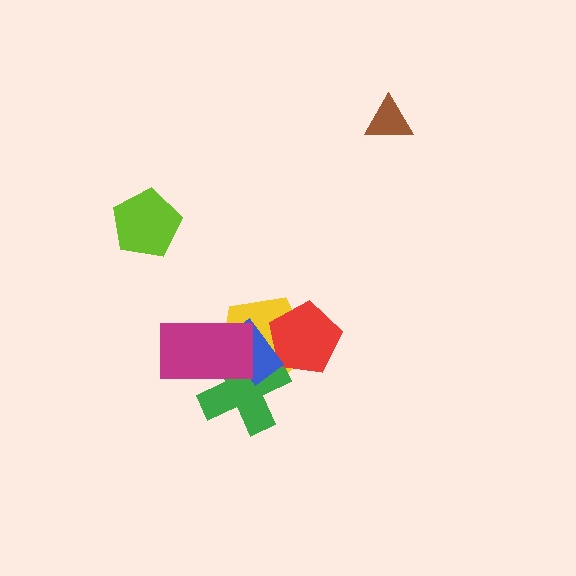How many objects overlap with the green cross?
3 objects overlap with the green cross.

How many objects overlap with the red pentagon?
2 objects overlap with the red pentagon.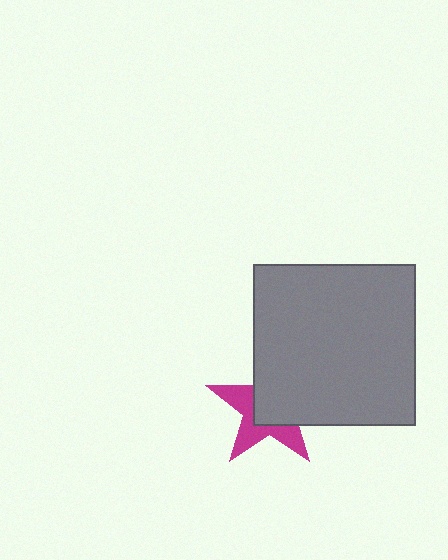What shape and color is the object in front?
The object in front is a gray square.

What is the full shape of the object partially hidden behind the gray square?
The partially hidden object is a magenta star.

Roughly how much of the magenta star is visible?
A small part of it is visible (roughly 44%).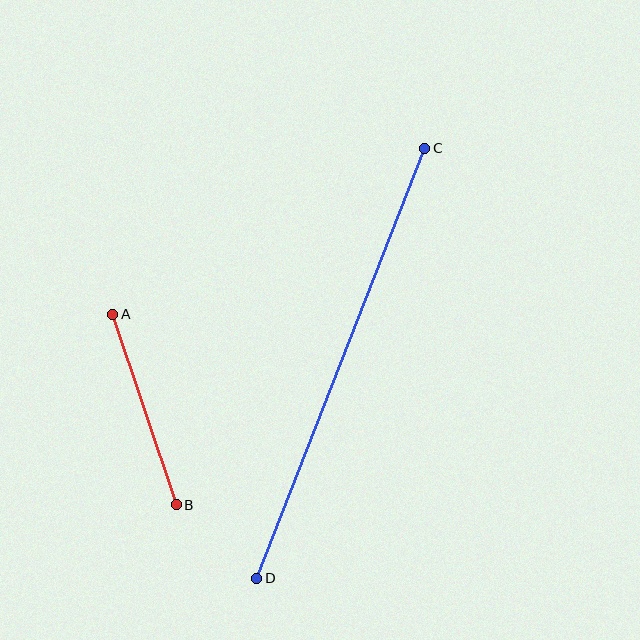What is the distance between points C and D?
The distance is approximately 462 pixels.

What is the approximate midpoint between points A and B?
The midpoint is at approximately (144, 409) pixels.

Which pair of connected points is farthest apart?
Points C and D are farthest apart.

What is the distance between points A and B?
The distance is approximately 201 pixels.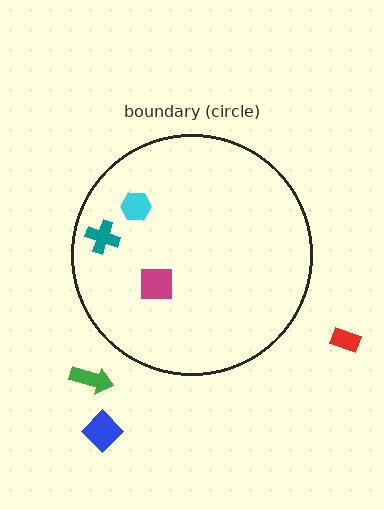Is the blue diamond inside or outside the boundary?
Outside.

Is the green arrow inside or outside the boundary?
Outside.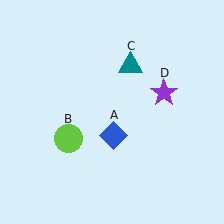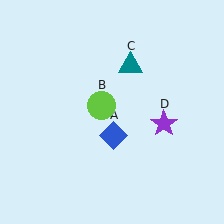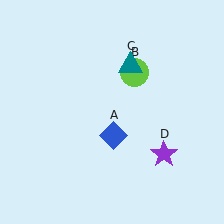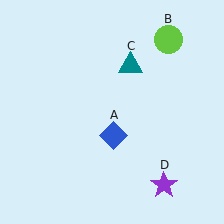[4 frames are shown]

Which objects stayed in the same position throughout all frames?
Blue diamond (object A) and teal triangle (object C) remained stationary.